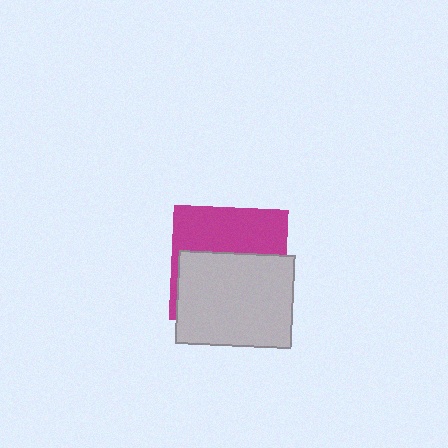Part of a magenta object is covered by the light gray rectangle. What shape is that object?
It is a square.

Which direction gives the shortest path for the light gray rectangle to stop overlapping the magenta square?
Moving down gives the shortest separation.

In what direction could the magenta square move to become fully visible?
The magenta square could move up. That would shift it out from behind the light gray rectangle entirely.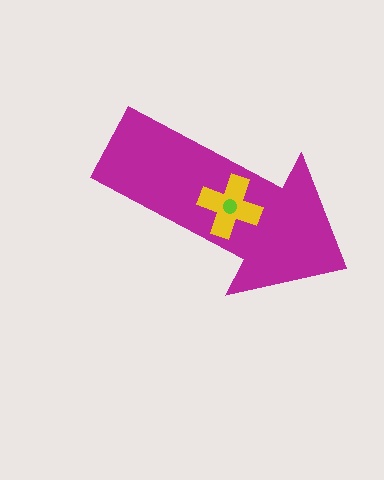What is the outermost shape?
The magenta arrow.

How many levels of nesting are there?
3.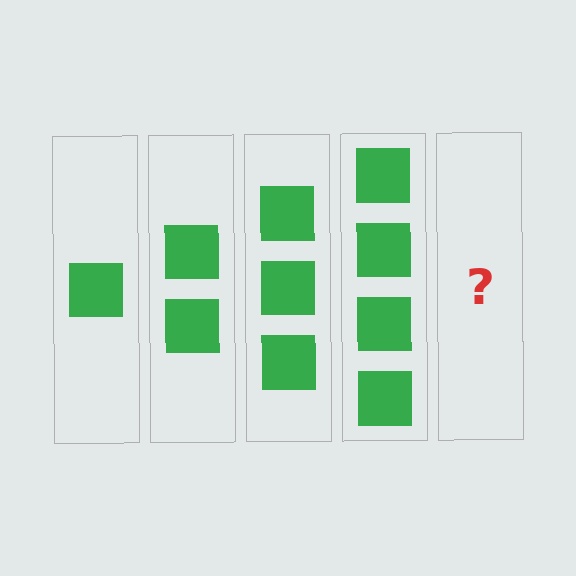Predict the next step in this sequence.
The next step is 5 squares.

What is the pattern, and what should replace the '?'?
The pattern is that each step adds one more square. The '?' should be 5 squares.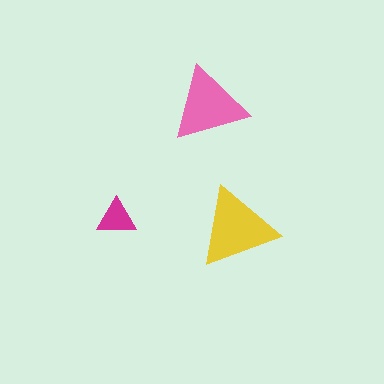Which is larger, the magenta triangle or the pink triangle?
The pink one.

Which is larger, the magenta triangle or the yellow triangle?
The yellow one.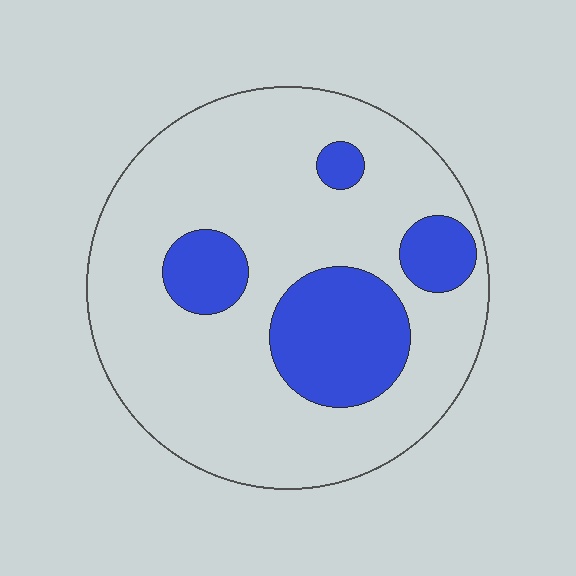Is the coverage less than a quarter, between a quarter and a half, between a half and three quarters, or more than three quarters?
Less than a quarter.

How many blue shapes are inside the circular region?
4.